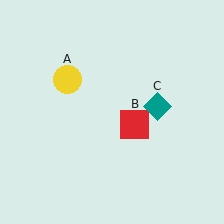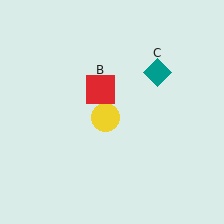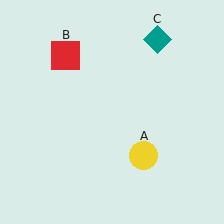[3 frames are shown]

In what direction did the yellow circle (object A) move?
The yellow circle (object A) moved down and to the right.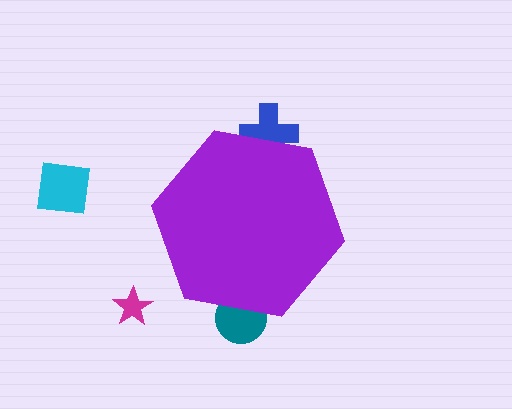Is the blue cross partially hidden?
Yes, the blue cross is partially hidden behind the purple hexagon.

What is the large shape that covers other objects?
A purple hexagon.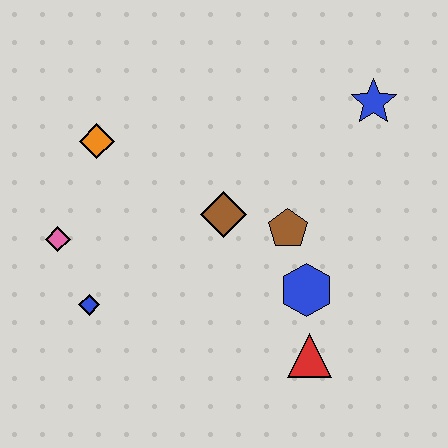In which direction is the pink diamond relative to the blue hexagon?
The pink diamond is to the left of the blue hexagon.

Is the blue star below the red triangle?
No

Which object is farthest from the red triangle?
The orange diamond is farthest from the red triangle.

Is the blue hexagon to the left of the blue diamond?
No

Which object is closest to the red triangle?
The blue hexagon is closest to the red triangle.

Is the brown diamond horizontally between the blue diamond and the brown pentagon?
Yes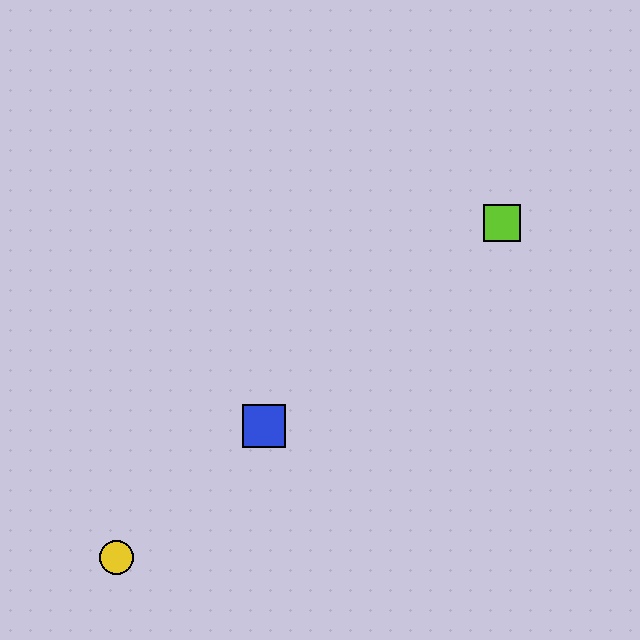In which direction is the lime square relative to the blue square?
The lime square is to the right of the blue square.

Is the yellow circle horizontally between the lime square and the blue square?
No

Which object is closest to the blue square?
The yellow circle is closest to the blue square.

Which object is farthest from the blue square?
The lime square is farthest from the blue square.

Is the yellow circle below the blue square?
Yes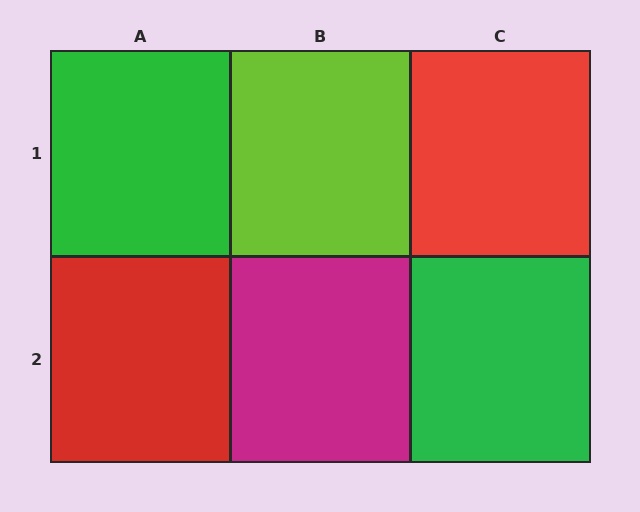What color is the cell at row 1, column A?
Green.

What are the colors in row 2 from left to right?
Red, magenta, green.